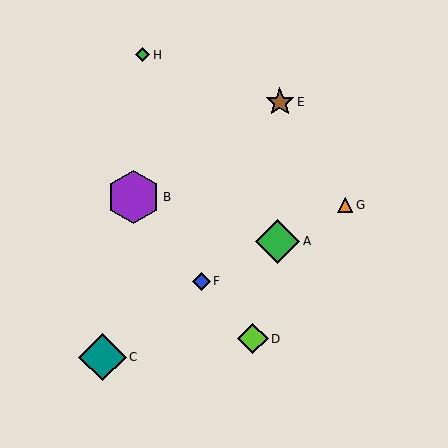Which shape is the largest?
The purple hexagon (labeled B) is the largest.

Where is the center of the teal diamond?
The center of the teal diamond is at (102, 357).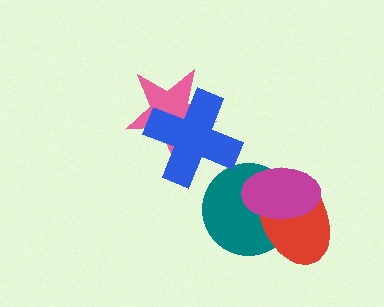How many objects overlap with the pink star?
1 object overlaps with the pink star.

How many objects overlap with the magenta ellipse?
2 objects overlap with the magenta ellipse.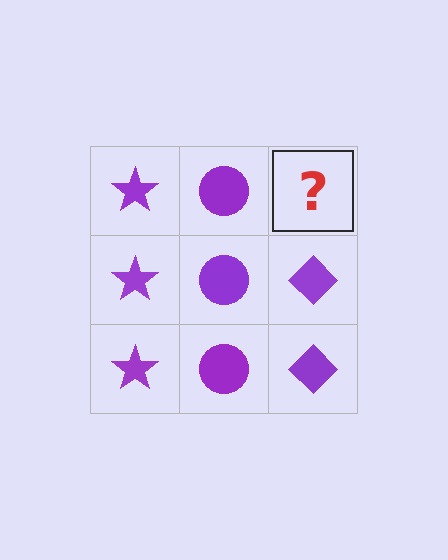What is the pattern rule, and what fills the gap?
The rule is that each column has a consistent shape. The gap should be filled with a purple diamond.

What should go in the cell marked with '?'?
The missing cell should contain a purple diamond.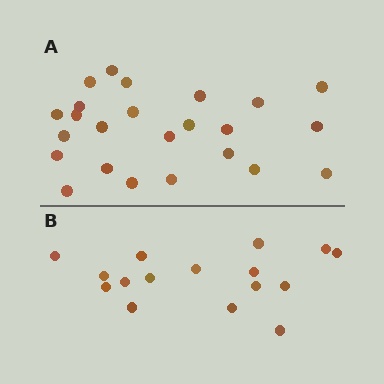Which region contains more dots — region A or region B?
Region A (the top region) has more dots.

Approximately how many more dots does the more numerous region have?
Region A has roughly 8 or so more dots than region B.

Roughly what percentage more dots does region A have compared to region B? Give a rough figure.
About 50% more.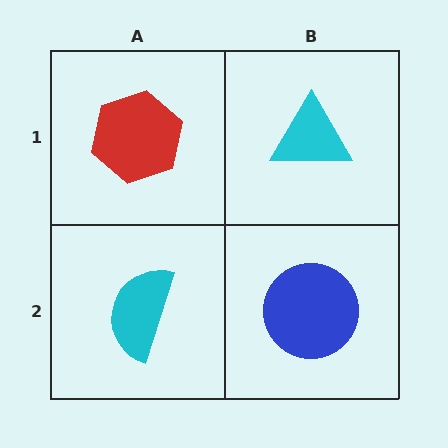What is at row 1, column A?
A red hexagon.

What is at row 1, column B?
A cyan triangle.